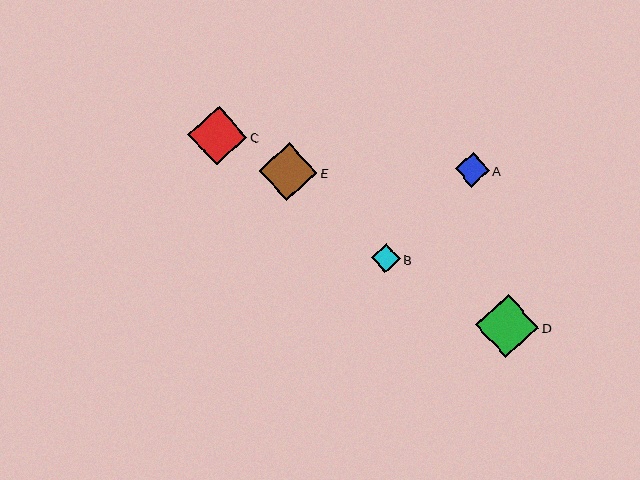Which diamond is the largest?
Diamond D is the largest with a size of approximately 63 pixels.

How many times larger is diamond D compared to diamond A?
Diamond D is approximately 1.8 times the size of diamond A.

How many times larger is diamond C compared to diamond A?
Diamond C is approximately 1.7 times the size of diamond A.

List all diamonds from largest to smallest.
From largest to smallest: D, C, E, A, B.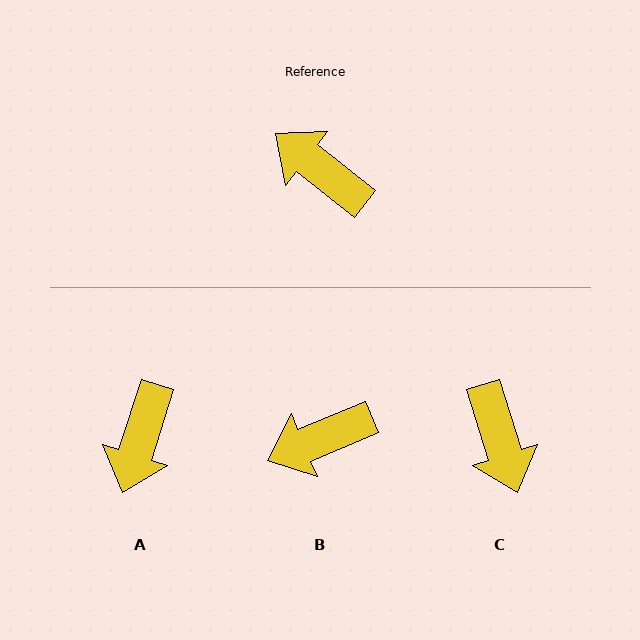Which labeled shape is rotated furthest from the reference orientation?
C, about 145 degrees away.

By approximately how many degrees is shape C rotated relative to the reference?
Approximately 145 degrees counter-clockwise.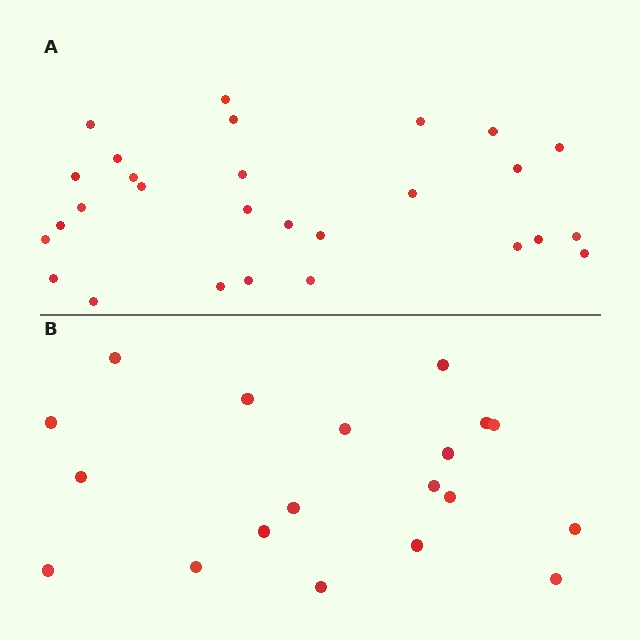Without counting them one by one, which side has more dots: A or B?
Region A (the top region) has more dots.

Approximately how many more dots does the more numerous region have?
Region A has roughly 8 or so more dots than region B.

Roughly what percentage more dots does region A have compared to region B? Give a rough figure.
About 45% more.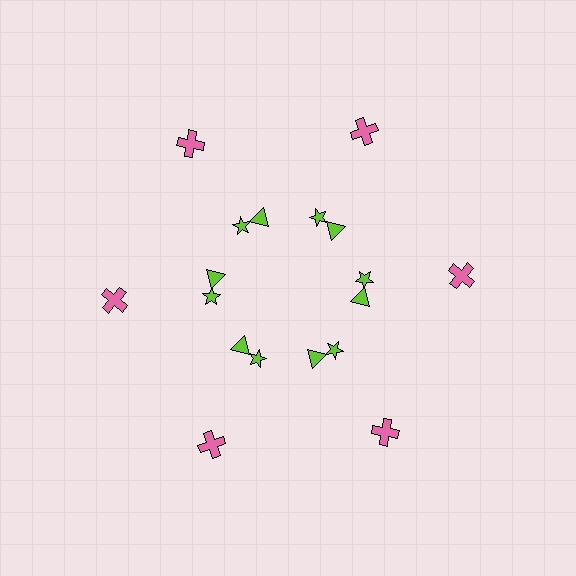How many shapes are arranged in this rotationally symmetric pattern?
There are 18 shapes, arranged in 6 groups of 3.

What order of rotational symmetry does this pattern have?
This pattern has 6-fold rotational symmetry.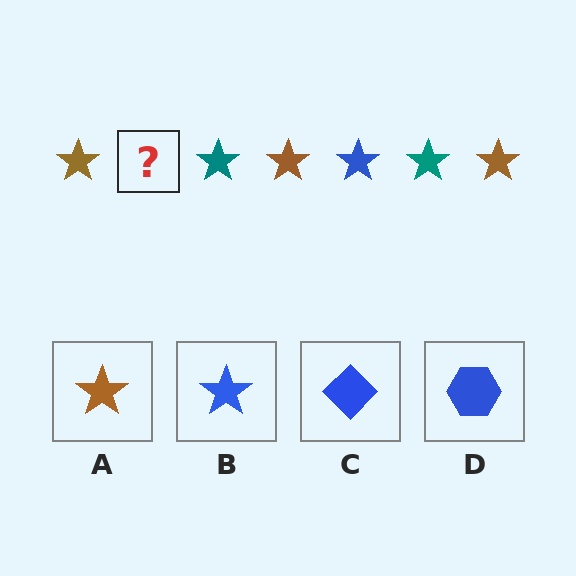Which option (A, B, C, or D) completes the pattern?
B.